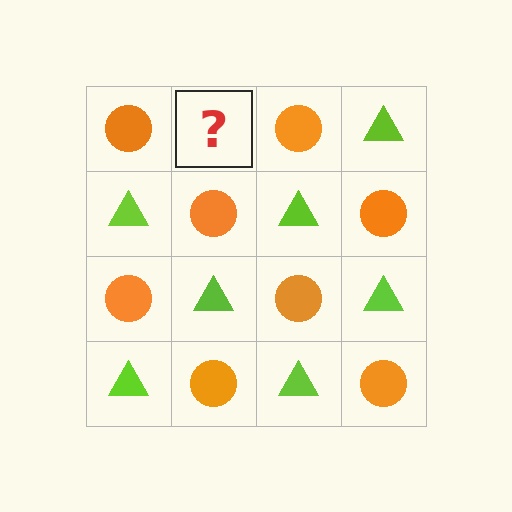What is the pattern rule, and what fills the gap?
The rule is that it alternates orange circle and lime triangle in a checkerboard pattern. The gap should be filled with a lime triangle.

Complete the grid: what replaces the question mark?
The question mark should be replaced with a lime triangle.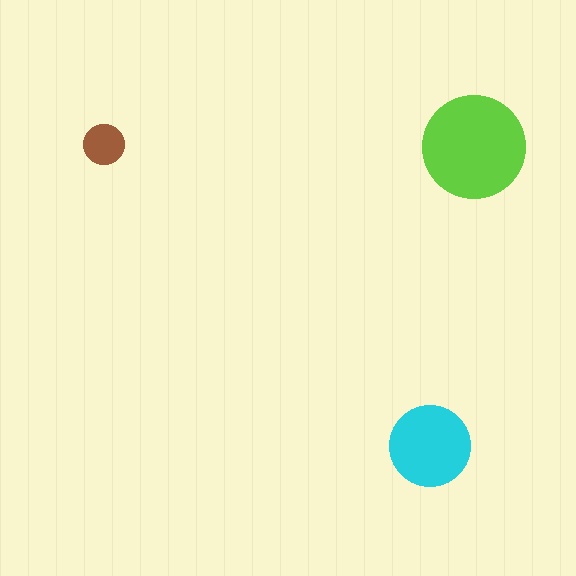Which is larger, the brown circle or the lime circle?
The lime one.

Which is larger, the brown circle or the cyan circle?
The cyan one.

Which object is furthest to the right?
The lime circle is rightmost.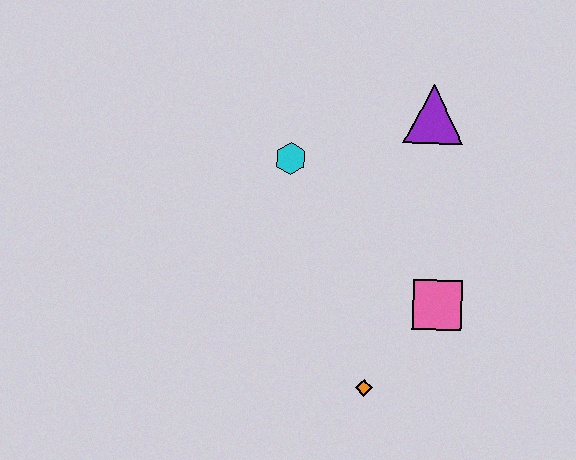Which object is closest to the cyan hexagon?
The purple triangle is closest to the cyan hexagon.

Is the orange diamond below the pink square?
Yes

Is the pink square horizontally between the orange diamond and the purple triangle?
No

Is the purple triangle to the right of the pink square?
No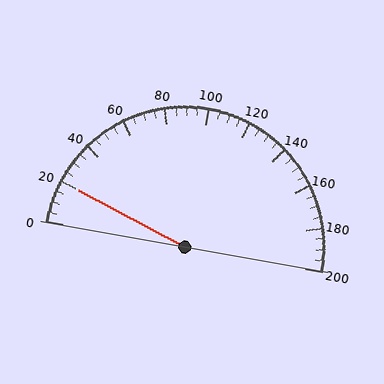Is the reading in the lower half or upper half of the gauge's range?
The reading is in the lower half of the range (0 to 200).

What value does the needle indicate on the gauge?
The needle indicates approximately 20.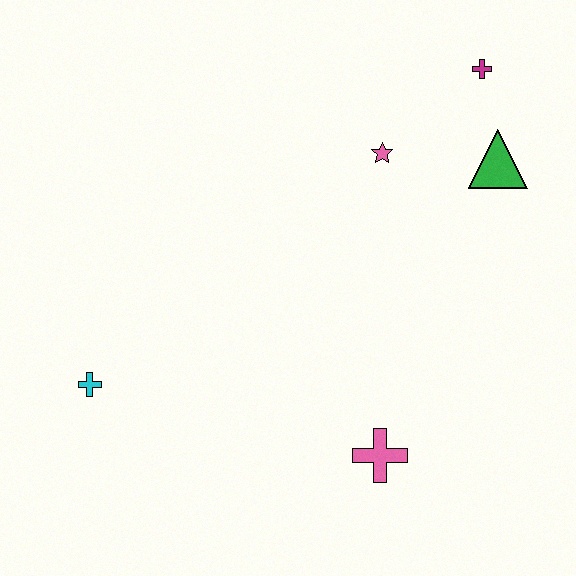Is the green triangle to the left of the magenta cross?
No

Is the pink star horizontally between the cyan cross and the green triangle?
Yes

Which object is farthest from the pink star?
The cyan cross is farthest from the pink star.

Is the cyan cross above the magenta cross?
No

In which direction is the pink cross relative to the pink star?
The pink cross is below the pink star.